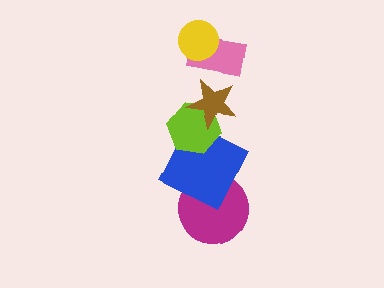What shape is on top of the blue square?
The lime hexagon is on top of the blue square.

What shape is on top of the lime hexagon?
The brown star is on top of the lime hexagon.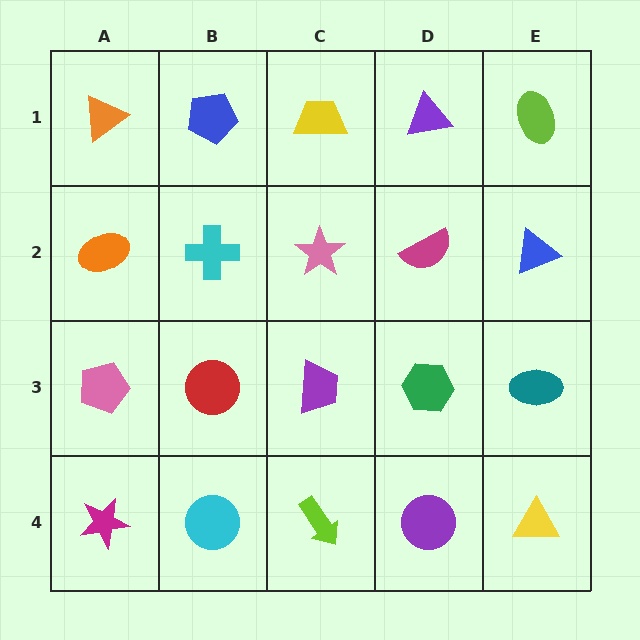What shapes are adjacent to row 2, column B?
A blue pentagon (row 1, column B), a red circle (row 3, column B), an orange ellipse (row 2, column A), a pink star (row 2, column C).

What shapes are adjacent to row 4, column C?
A purple trapezoid (row 3, column C), a cyan circle (row 4, column B), a purple circle (row 4, column D).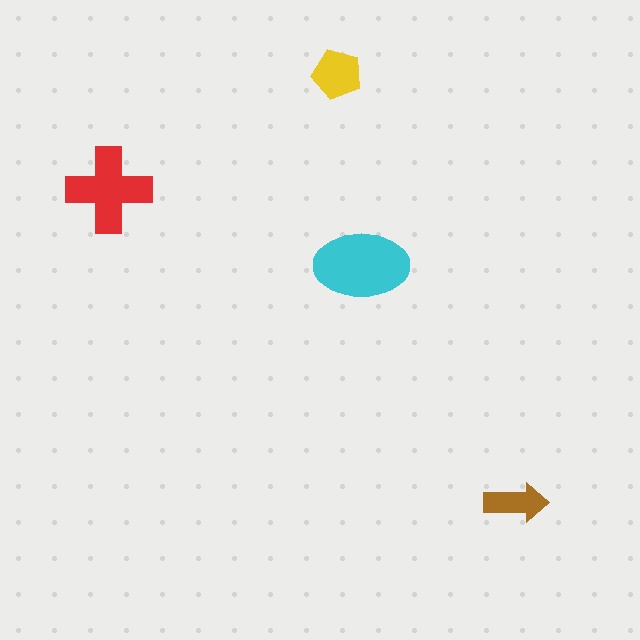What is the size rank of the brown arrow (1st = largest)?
4th.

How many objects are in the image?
There are 4 objects in the image.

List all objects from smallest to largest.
The brown arrow, the yellow pentagon, the red cross, the cyan ellipse.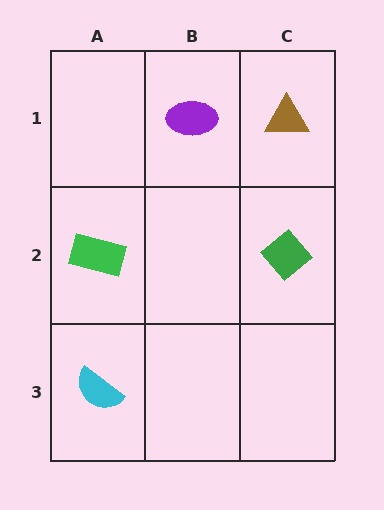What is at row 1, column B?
A purple ellipse.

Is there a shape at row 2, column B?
No, that cell is empty.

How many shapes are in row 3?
1 shape.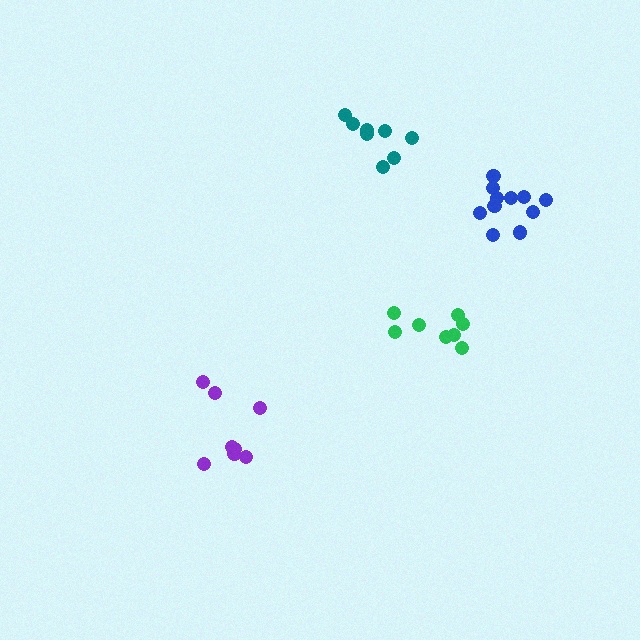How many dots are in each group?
Group 1: 8 dots, Group 2: 8 dots, Group 3: 8 dots, Group 4: 11 dots (35 total).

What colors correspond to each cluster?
The clusters are colored: teal, purple, green, blue.